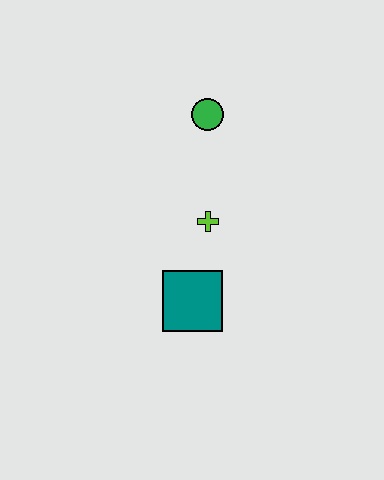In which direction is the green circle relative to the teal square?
The green circle is above the teal square.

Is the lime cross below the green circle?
Yes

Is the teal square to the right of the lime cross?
No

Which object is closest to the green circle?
The lime cross is closest to the green circle.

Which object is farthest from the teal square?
The green circle is farthest from the teal square.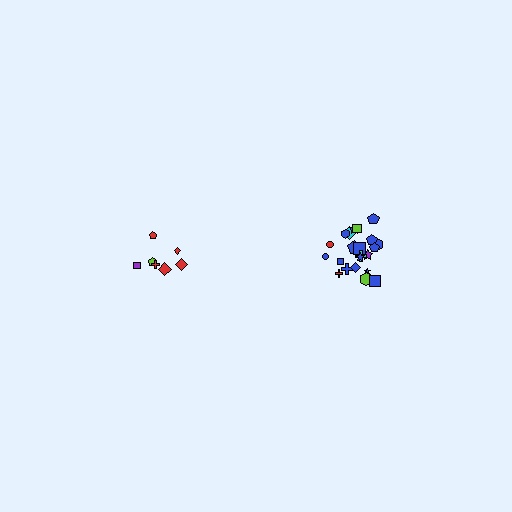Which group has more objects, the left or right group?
The right group.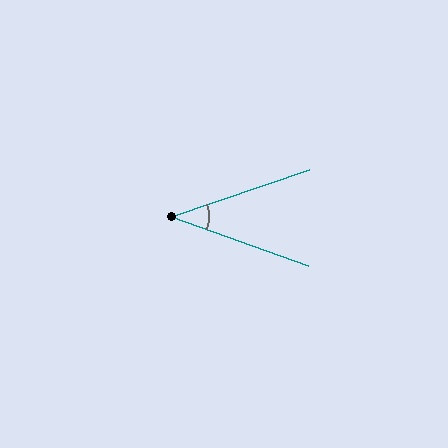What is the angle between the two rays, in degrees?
Approximately 38 degrees.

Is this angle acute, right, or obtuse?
It is acute.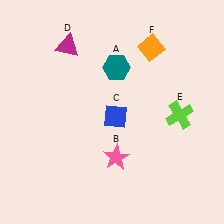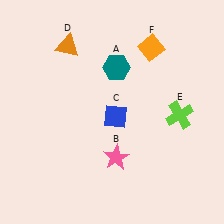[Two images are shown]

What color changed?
The triangle (D) changed from magenta in Image 1 to orange in Image 2.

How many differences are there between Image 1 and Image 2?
There is 1 difference between the two images.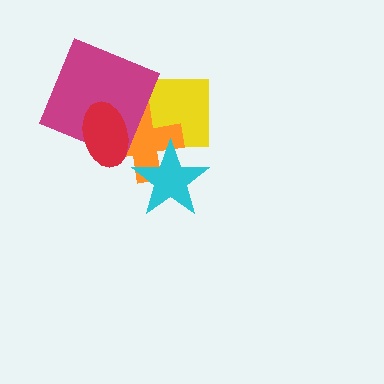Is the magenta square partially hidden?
Yes, it is partially covered by another shape.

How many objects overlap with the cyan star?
1 object overlaps with the cyan star.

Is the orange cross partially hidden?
Yes, it is partially covered by another shape.